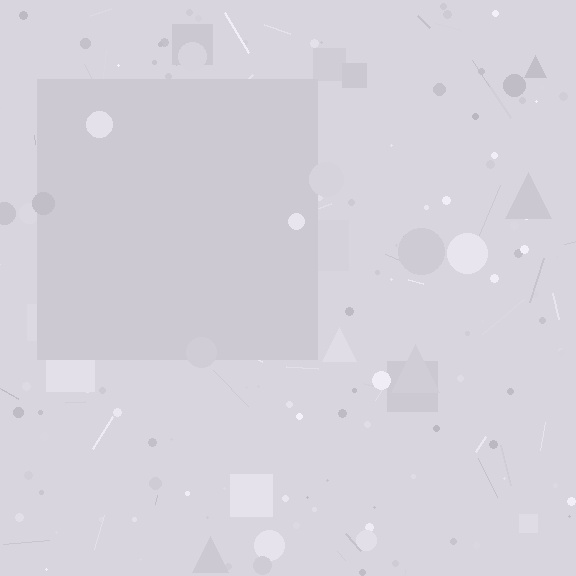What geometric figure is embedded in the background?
A square is embedded in the background.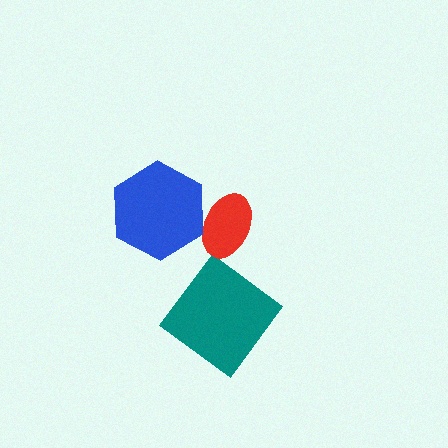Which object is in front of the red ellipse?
The blue hexagon is in front of the red ellipse.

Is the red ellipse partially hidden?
Yes, it is partially covered by another shape.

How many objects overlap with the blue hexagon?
1 object overlaps with the blue hexagon.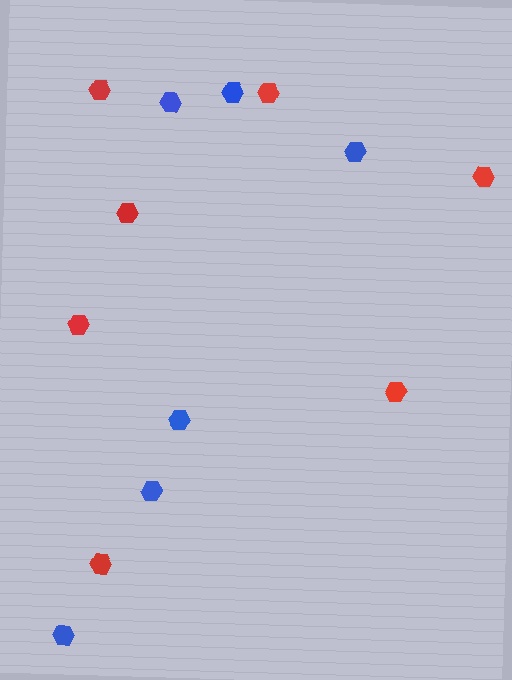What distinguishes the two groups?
There are 2 groups: one group of blue hexagons (6) and one group of red hexagons (7).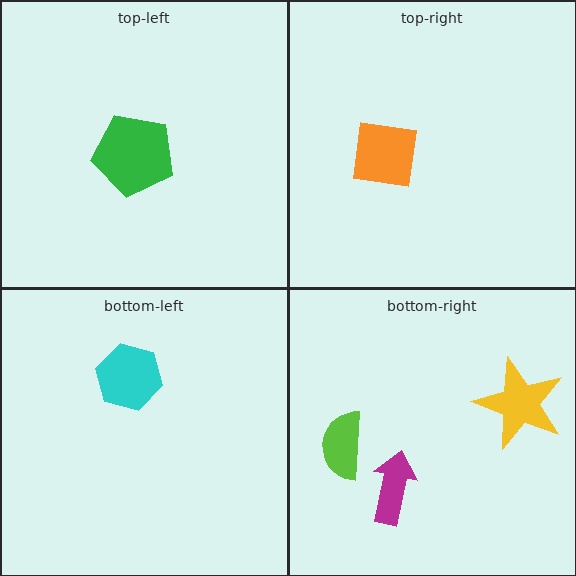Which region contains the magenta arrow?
The bottom-right region.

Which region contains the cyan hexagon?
The bottom-left region.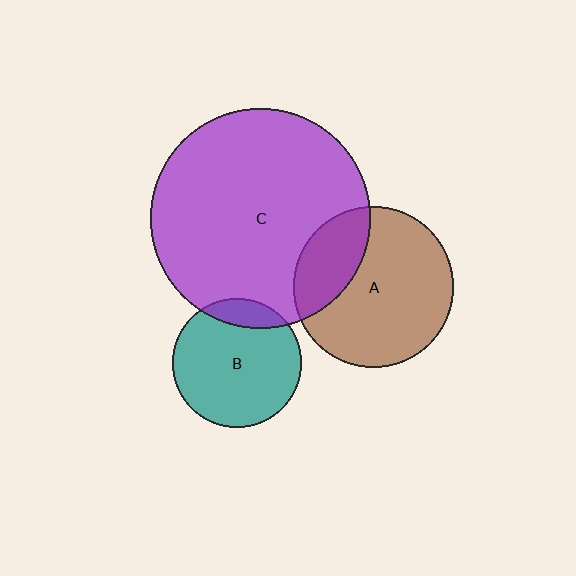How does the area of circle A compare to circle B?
Approximately 1.6 times.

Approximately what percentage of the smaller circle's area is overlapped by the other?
Approximately 25%.